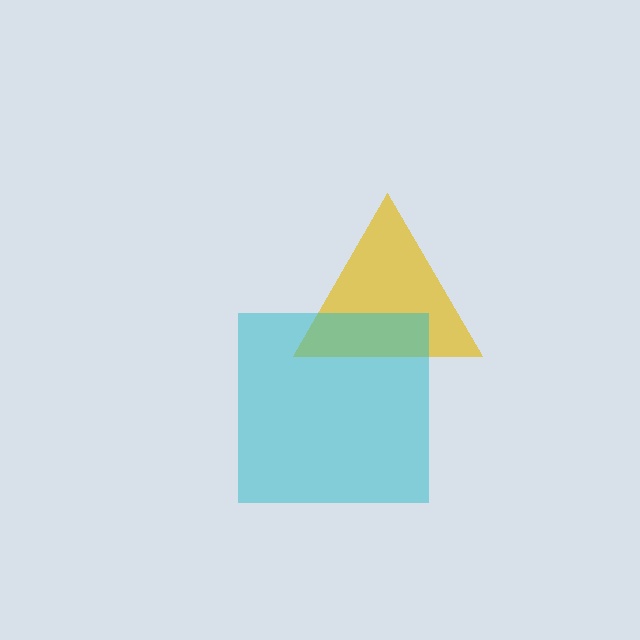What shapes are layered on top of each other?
The layered shapes are: a yellow triangle, a cyan square.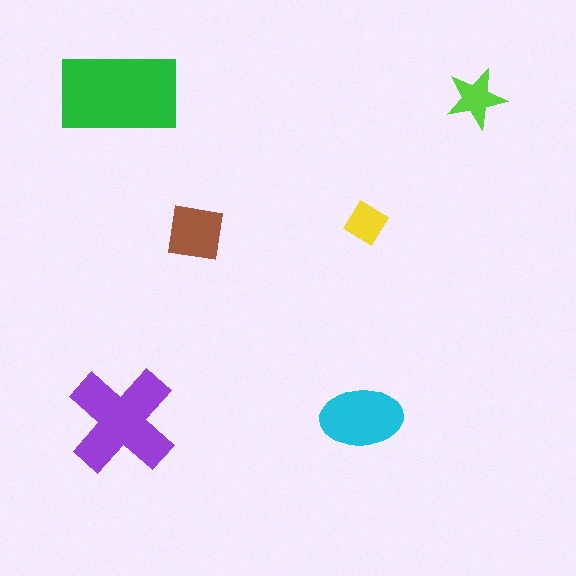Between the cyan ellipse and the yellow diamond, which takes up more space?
The cyan ellipse.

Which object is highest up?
The green rectangle is topmost.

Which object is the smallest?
The yellow diamond.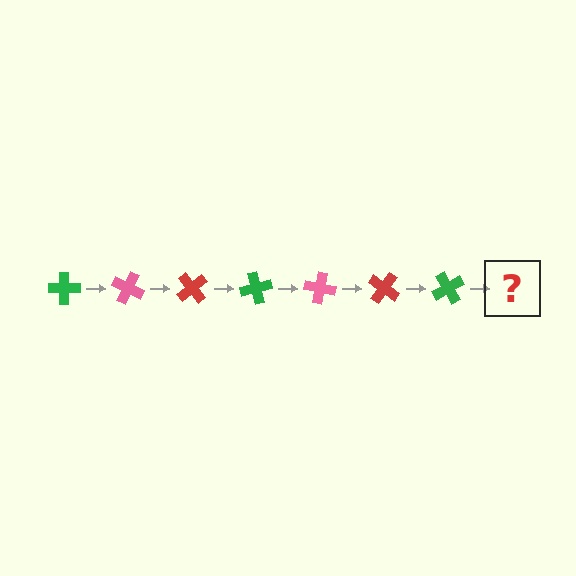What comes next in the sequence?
The next element should be a pink cross, rotated 175 degrees from the start.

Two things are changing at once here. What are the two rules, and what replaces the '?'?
The two rules are that it rotates 25 degrees each step and the color cycles through green, pink, and red. The '?' should be a pink cross, rotated 175 degrees from the start.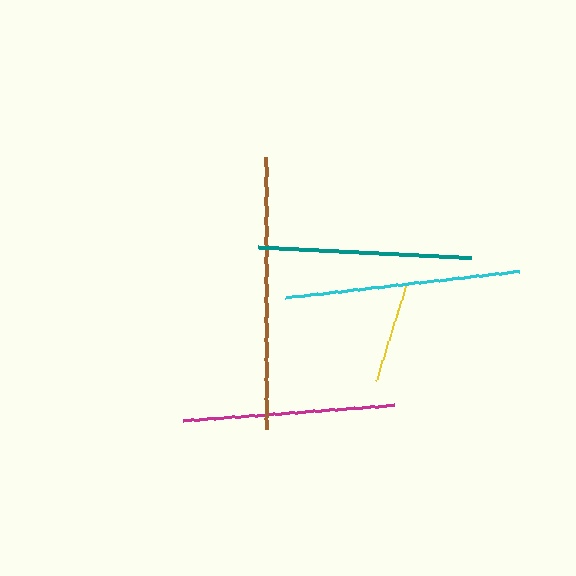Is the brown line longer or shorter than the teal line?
The brown line is longer than the teal line.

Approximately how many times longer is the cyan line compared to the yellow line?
The cyan line is approximately 2.4 times the length of the yellow line.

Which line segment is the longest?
The brown line is the longest at approximately 272 pixels.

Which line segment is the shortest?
The yellow line is the shortest at approximately 99 pixels.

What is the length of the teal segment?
The teal segment is approximately 213 pixels long.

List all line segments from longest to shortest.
From longest to shortest: brown, cyan, teal, magenta, yellow.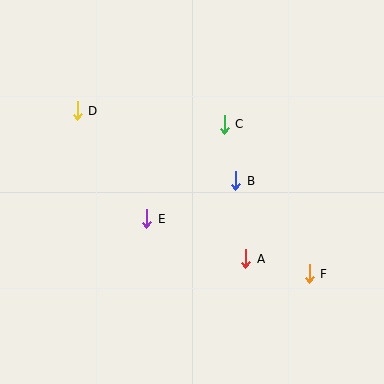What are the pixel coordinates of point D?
Point D is at (77, 111).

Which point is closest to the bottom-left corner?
Point E is closest to the bottom-left corner.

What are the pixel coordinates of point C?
Point C is at (224, 124).